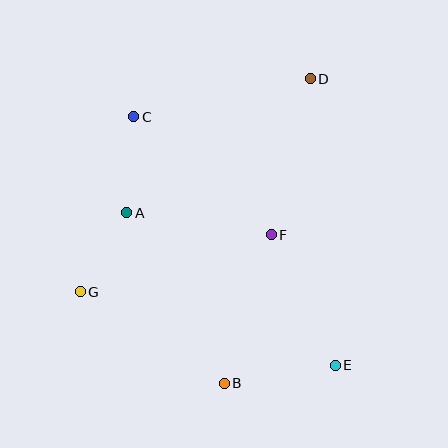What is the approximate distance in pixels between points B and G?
The distance between B and G is approximately 170 pixels.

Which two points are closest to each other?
Points A and G are closest to each other.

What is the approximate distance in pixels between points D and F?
The distance between D and F is approximately 161 pixels.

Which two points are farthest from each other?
Points C and E are farthest from each other.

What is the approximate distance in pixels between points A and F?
The distance between A and F is approximately 146 pixels.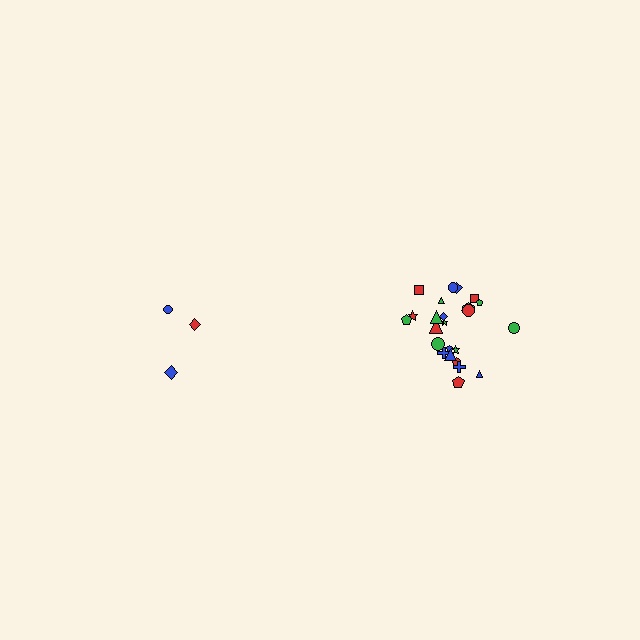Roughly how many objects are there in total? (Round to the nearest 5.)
Roughly 30 objects in total.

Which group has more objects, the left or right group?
The right group.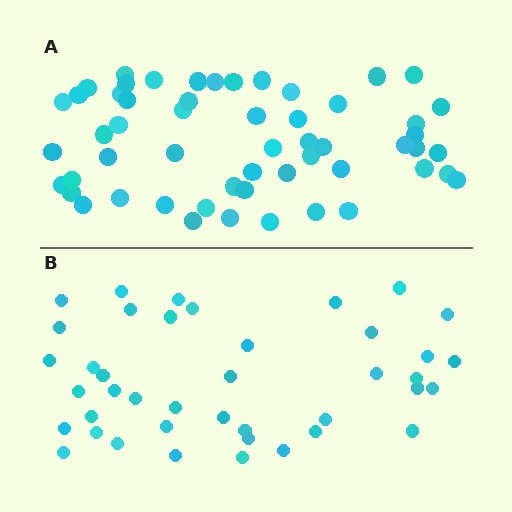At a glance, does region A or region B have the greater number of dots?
Region A (the top region) has more dots.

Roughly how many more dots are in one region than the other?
Region A has approximately 15 more dots than region B.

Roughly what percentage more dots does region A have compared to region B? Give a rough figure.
About 35% more.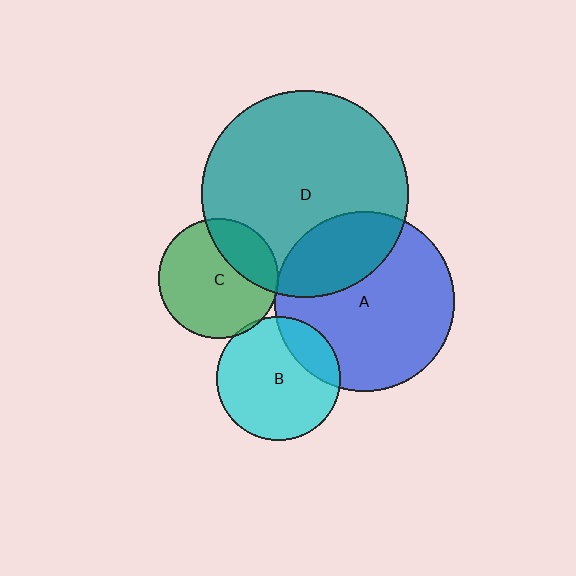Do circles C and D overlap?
Yes.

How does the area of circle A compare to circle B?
Approximately 2.1 times.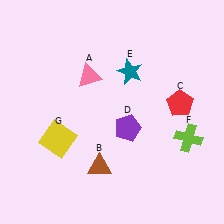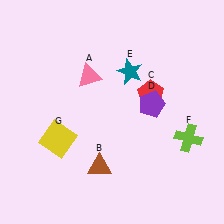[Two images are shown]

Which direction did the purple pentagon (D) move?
The purple pentagon (D) moved right.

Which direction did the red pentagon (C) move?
The red pentagon (C) moved left.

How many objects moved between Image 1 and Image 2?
2 objects moved between the two images.